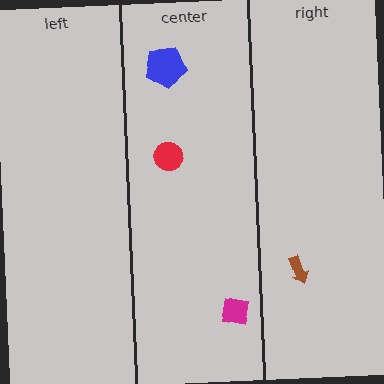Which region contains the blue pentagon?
The center region.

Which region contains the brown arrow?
The right region.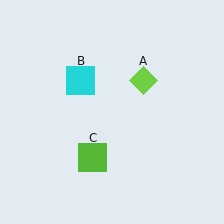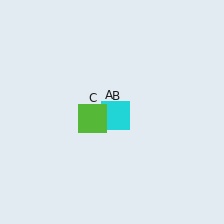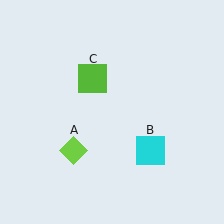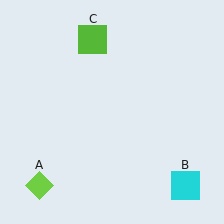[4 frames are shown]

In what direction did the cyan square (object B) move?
The cyan square (object B) moved down and to the right.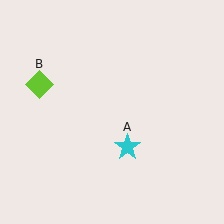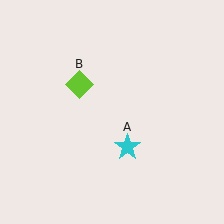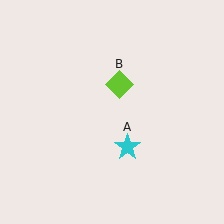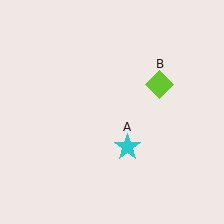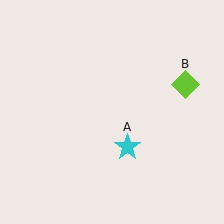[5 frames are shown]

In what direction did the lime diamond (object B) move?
The lime diamond (object B) moved right.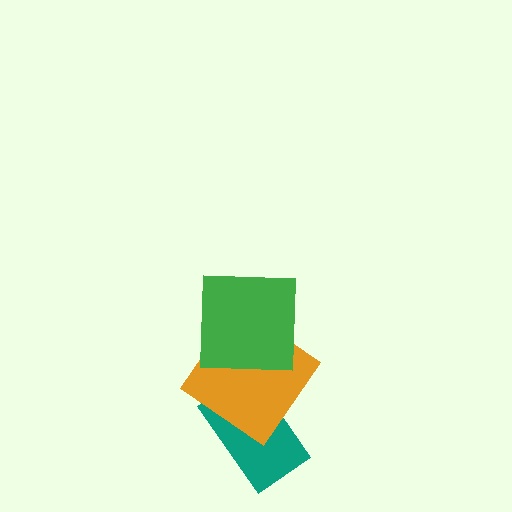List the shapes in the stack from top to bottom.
From top to bottom: the green square, the orange diamond, the teal rectangle.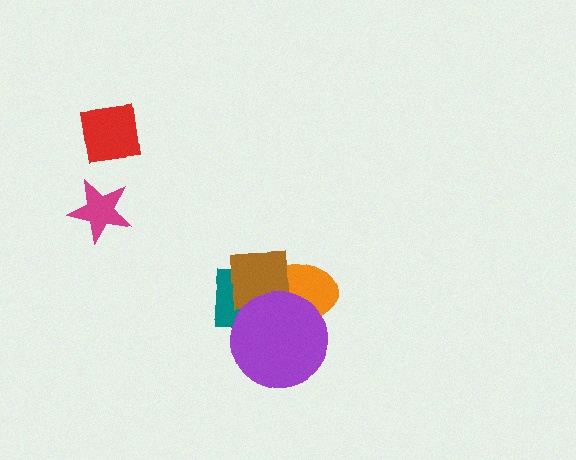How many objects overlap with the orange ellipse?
3 objects overlap with the orange ellipse.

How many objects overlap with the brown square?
3 objects overlap with the brown square.